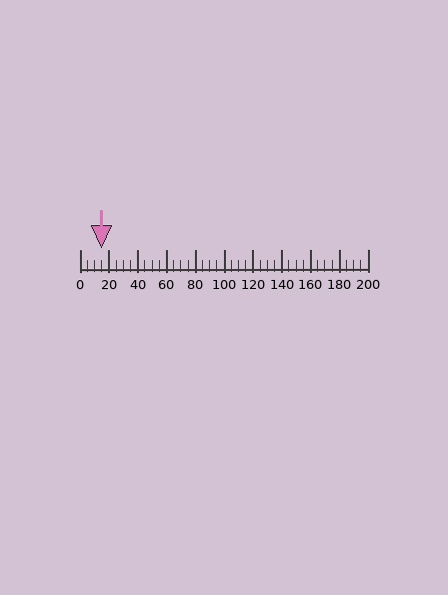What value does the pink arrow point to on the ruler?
The pink arrow points to approximately 15.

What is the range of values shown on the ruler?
The ruler shows values from 0 to 200.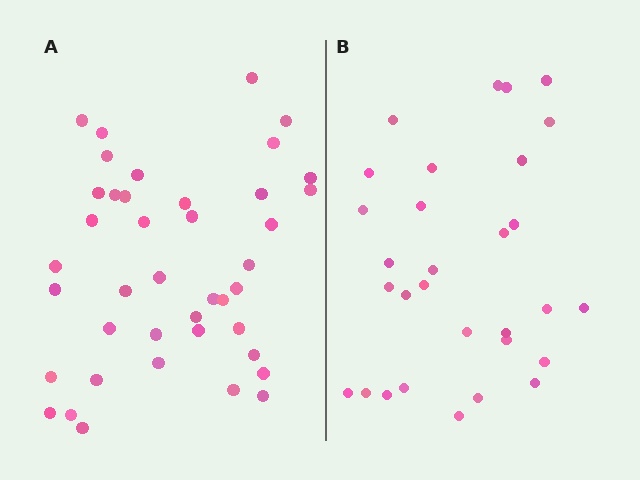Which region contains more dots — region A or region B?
Region A (the left region) has more dots.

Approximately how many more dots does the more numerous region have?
Region A has roughly 12 or so more dots than region B.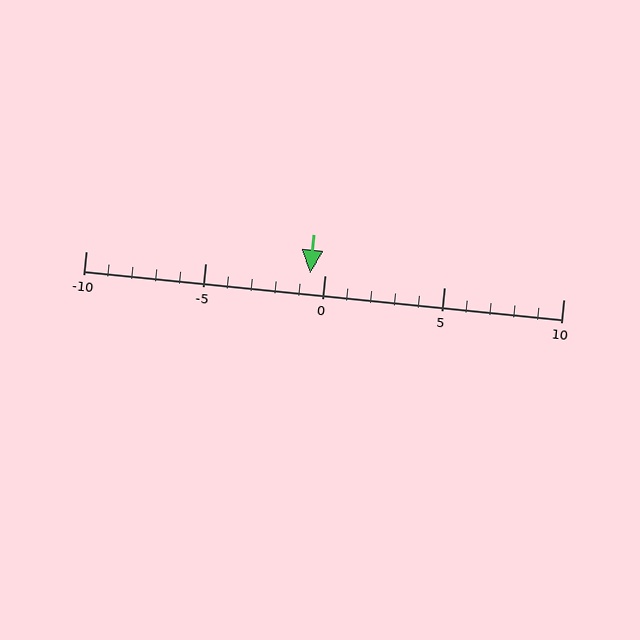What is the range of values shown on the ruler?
The ruler shows values from -10 to 10.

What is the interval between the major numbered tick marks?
The major tick marks are spaced 5 units apart.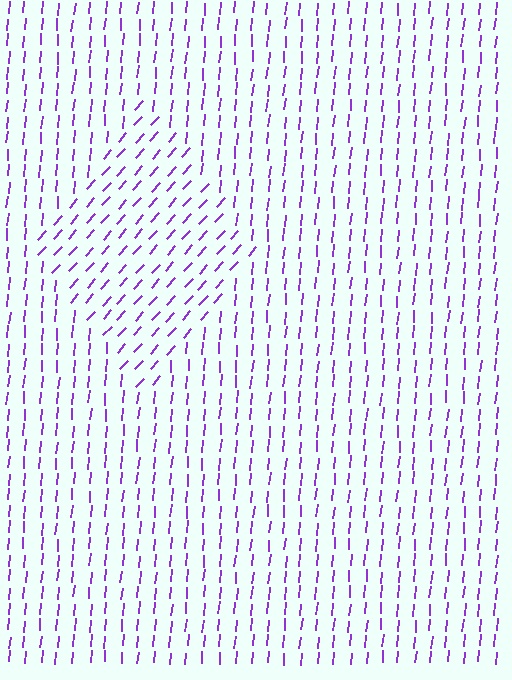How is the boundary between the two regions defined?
The boundary is defined purely by a change in line orientation (approximately 37 degrees difference). All lines are the same color and thickness.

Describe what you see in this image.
The image is filled with small purple line segments. A diamond region in the image has lines oriented differently from the surrounding lines, creating a visible texture boundary.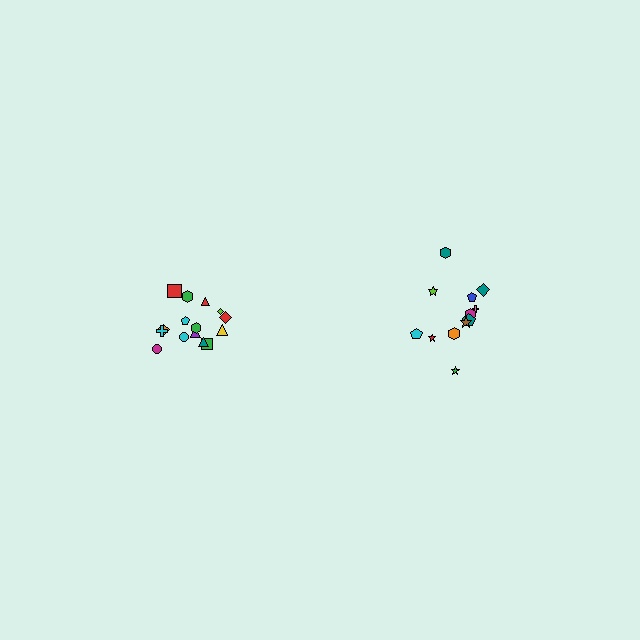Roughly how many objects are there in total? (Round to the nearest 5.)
Roughly 25 objects in total.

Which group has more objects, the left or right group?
The left group.